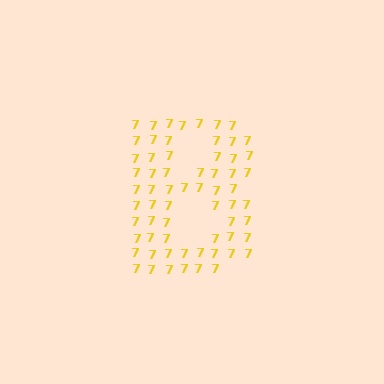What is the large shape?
The large shape is the letter B.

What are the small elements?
The small elements are digit 7's.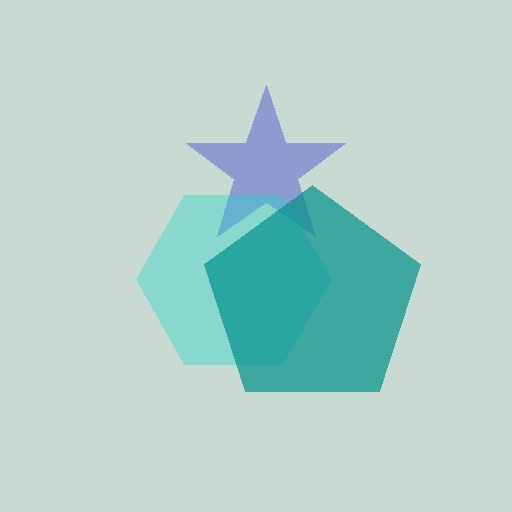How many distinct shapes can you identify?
There are 3 distinct shapes: a blue star, a cyan hexagon, a teal pentagon.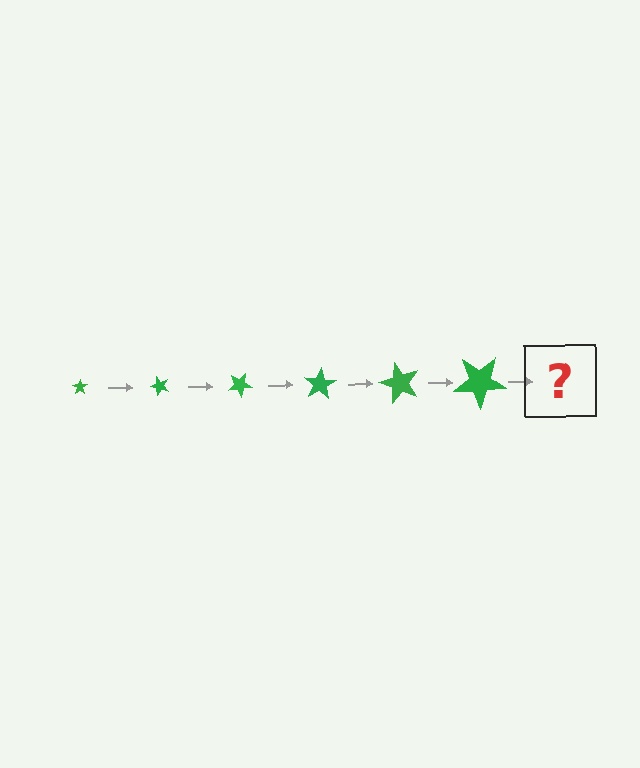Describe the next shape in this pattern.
It should be a star, larger than the previous one and rotated 300 degrees from the start.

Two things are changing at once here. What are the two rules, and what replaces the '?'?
The two rules are that the star grows larger each step and it rotates 50 degrees each step. The '?' should be a star, larger than the previous one and rotated 300 degrees from the start.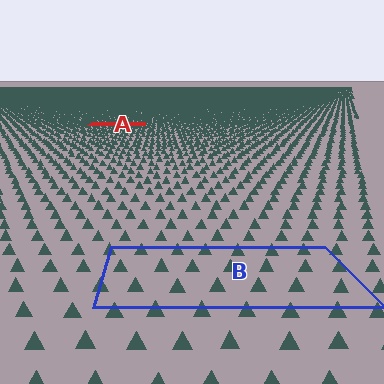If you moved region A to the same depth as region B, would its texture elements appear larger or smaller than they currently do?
They would appear larger. At a closer depth, the same texture elements are projected at a bigger on-screen size.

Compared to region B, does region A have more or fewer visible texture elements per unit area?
Region A has more texture elements per unit area — they are packed more densely because it is farther away.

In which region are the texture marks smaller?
The texture marks are smaller in region A, because it is farther away.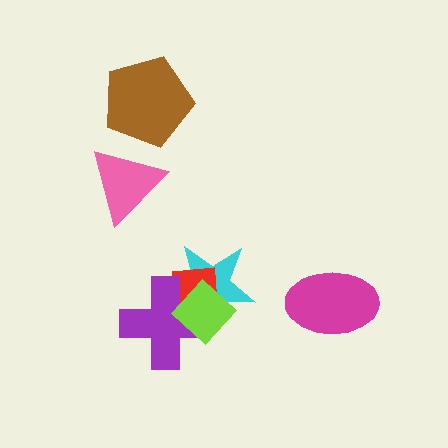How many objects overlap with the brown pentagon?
0 objects overlap with the brown pentagon.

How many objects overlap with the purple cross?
3 objects overlap with the purple cross.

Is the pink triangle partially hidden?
No, no other shape covers it.